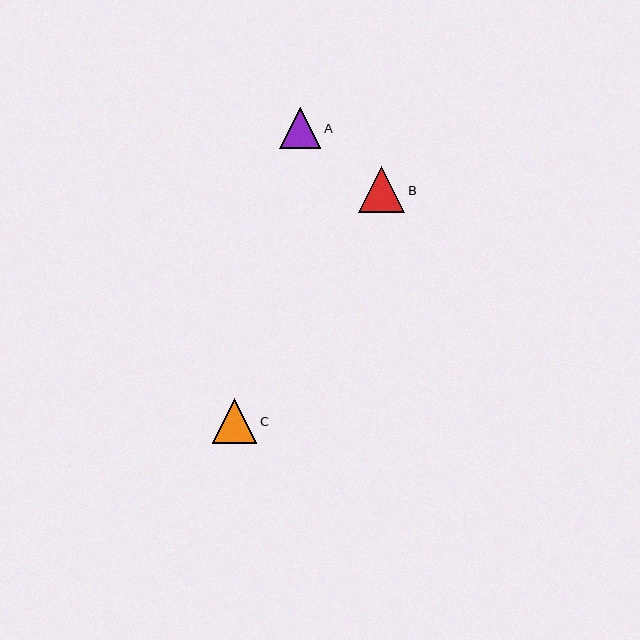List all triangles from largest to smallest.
From largest to smallest: B, C, A.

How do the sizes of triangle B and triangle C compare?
Triangle B and triangle C are approximately the same size.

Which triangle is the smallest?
Triangle A is the smallest with a size of approximately 41 pixels.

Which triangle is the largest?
Triangle B is the largest with a size of approximately 46 pixels.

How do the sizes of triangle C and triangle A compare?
Triangle C and triangle A are approximately the same size.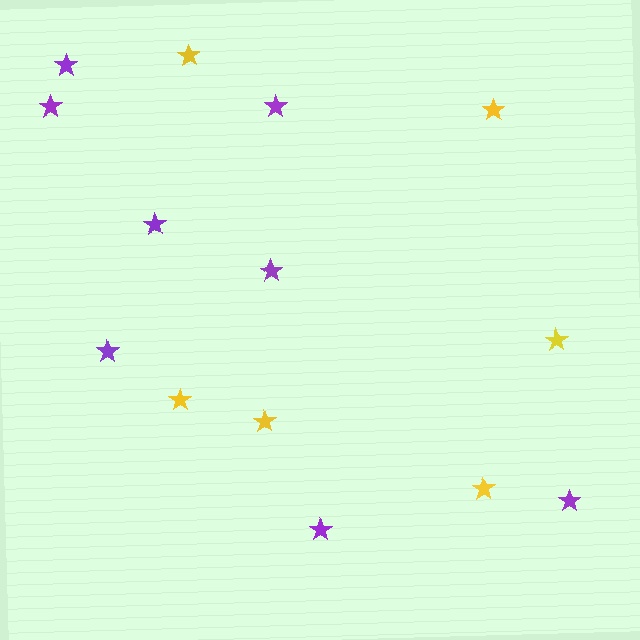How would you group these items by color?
There are 2 groups: one group of yellow stars (6) and one group of purple stars (8).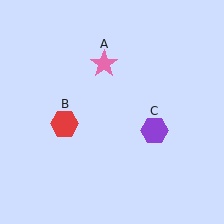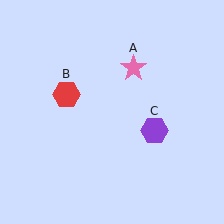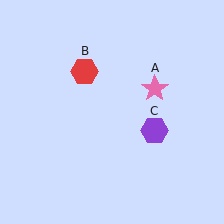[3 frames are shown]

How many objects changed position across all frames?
2 objects changed position: pink star (object A), red hexagon (object B).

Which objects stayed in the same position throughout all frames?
Purple hexagon (object C) remained stationary.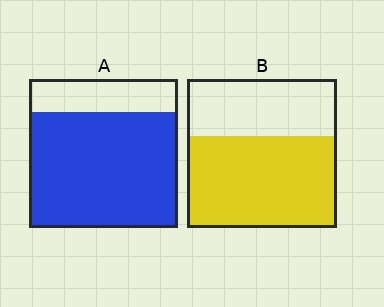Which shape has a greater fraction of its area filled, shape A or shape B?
Shape A.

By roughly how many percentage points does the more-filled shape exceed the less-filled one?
By roughly 15 percentage points (A over B).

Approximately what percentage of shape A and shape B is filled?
A is approximately 80% and B is approximately 60%.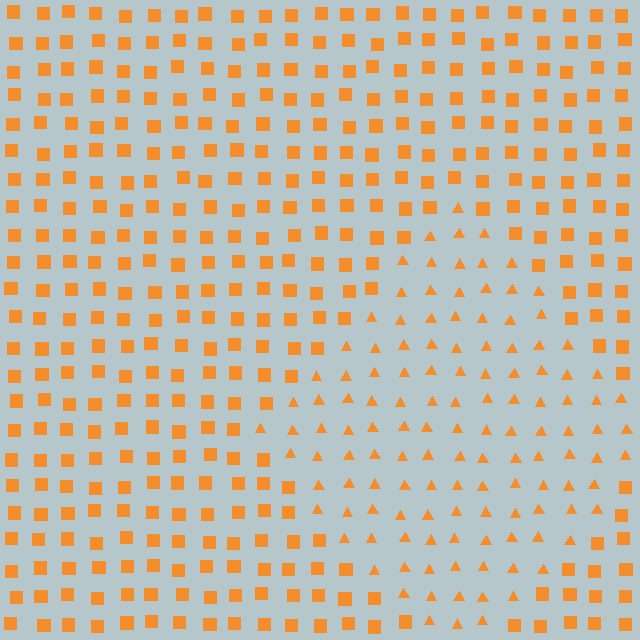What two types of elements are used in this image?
The image uses triangles inside the diamond region and squares outside it.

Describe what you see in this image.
The image is filled with small orange elements arranged in a uniform grid. A diamond-shaped region contains triangles, while the surrounding area contains squares. The boundary is defined purely by the change in element shape.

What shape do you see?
I see a diamond.